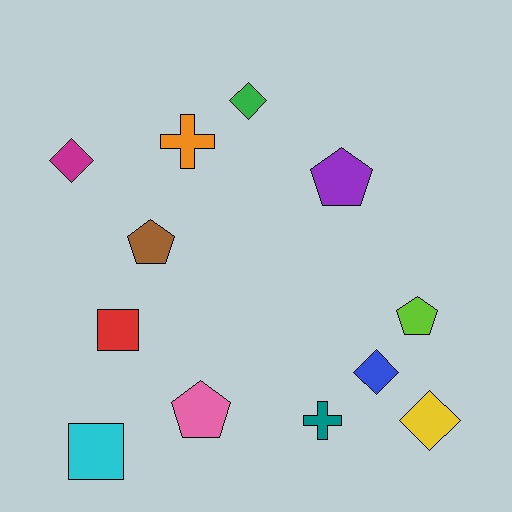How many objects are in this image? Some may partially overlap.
There are 12 objects.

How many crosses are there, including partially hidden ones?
There are 2 crosses.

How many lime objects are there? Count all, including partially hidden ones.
There is 1 lime object.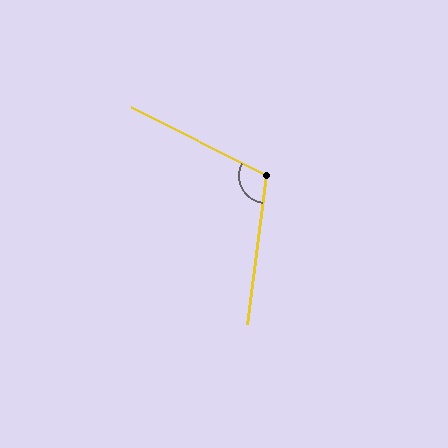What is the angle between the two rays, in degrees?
Approximately 109 degrees.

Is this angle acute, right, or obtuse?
It is obtuse.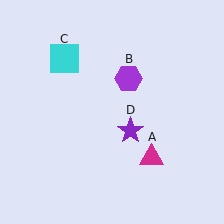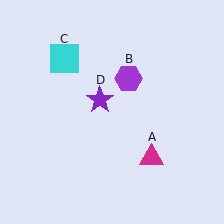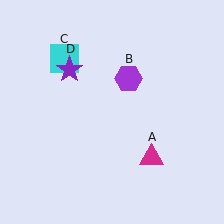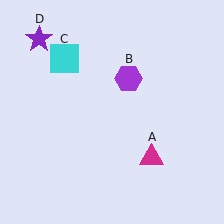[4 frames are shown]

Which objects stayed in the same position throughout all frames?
Magenta triangle (object A) and purple hexagon (object B) and cyan square (object C) remained stationary.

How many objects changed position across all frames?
1 object changed position: purple star (object D).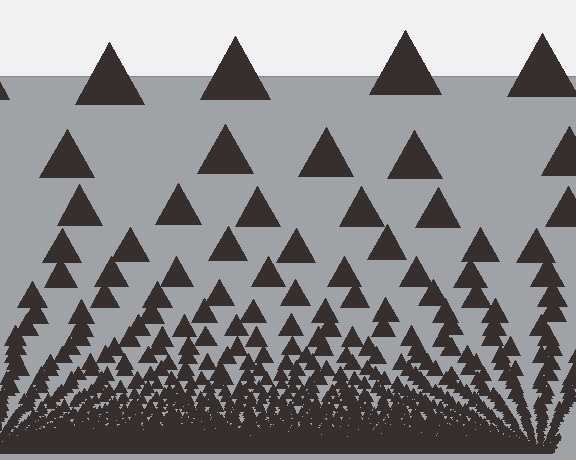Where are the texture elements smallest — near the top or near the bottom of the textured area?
Near the bottom.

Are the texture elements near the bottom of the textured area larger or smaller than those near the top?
Smaller. The gradient is inverted — elements near the bottom are smaller and denser.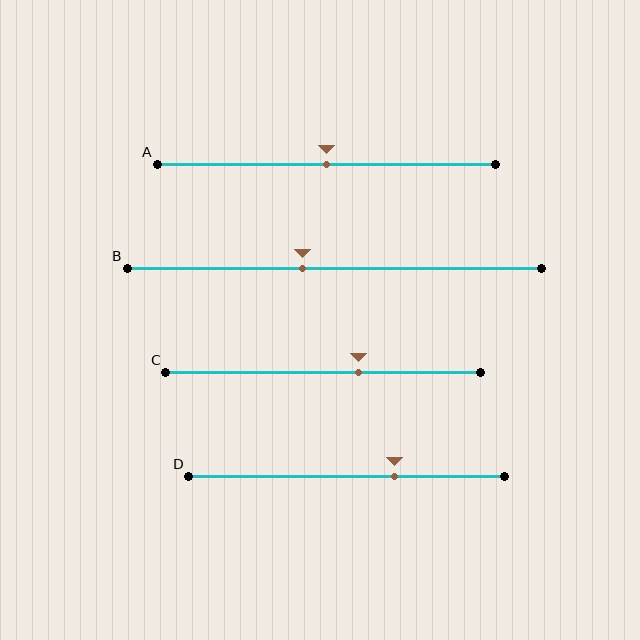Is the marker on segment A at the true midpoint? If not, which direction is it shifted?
Yes, the marker on segment A is at the true midpoint.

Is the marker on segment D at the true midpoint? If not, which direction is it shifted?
No, the marker on segment D is shifted to the right by about 15% of the segment length.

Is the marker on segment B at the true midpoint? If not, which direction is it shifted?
No, the marker on segment B is shifted to the left by about 8% of the segment length.